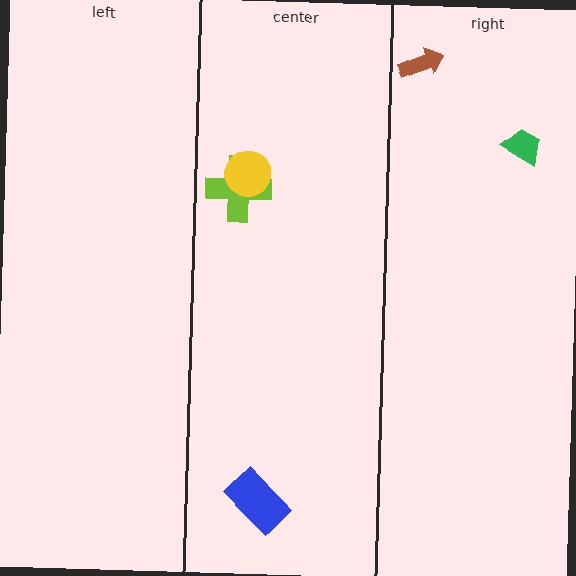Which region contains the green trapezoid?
The right region.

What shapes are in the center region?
The lime cross, the blue rectangle, the yellow circle.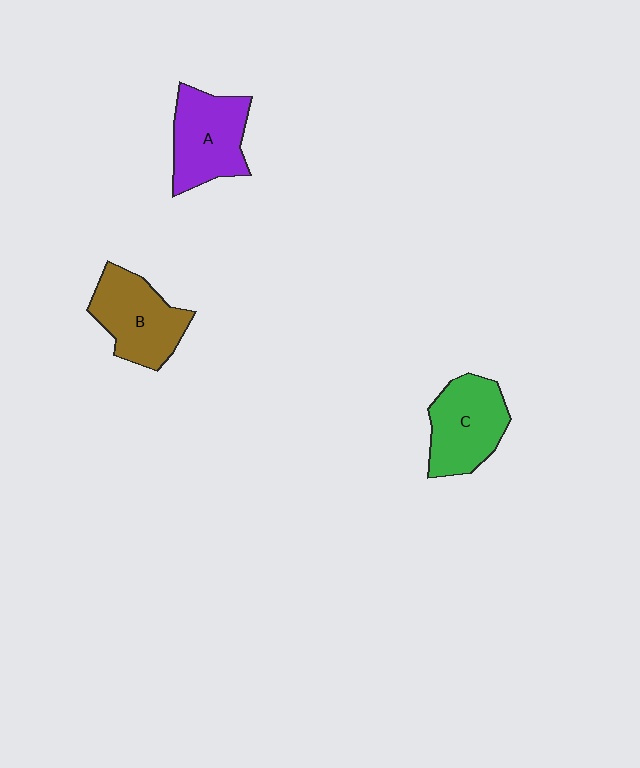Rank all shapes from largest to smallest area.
From largest to smallest: A (purple), B (brown), C (green).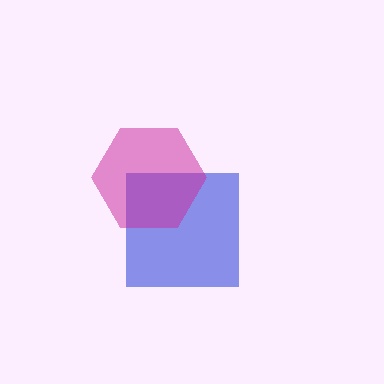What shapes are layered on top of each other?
The layered shapes are: a blue square, a magenta hexagon.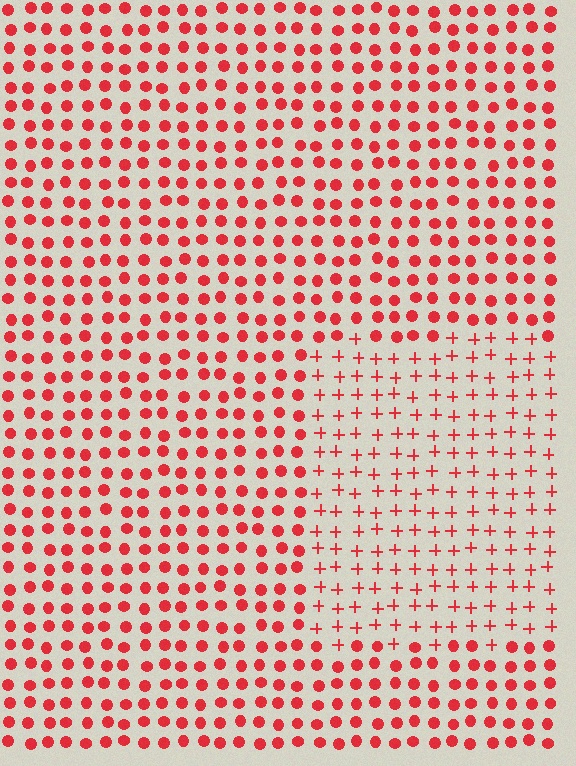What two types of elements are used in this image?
The image uses plus signs inside the rectangle region and circles outside it.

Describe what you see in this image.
The image is filled with small red elements arranged in a uniform grid. A rectangle-shaped region contains plus signs, while the surrounding area contains circles. The boundary is defined purely by the change in element shape.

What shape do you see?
I see a rectangle.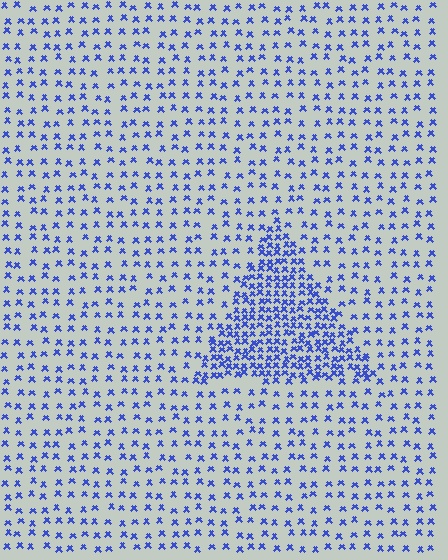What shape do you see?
I see a triangle.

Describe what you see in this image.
The image contains small blue elements arranged at two different densities. A triangle-shaped region is visible where the elements are more densely packed than the surrounding area.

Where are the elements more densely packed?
The elements are more densely packed inside the triangle boundary.